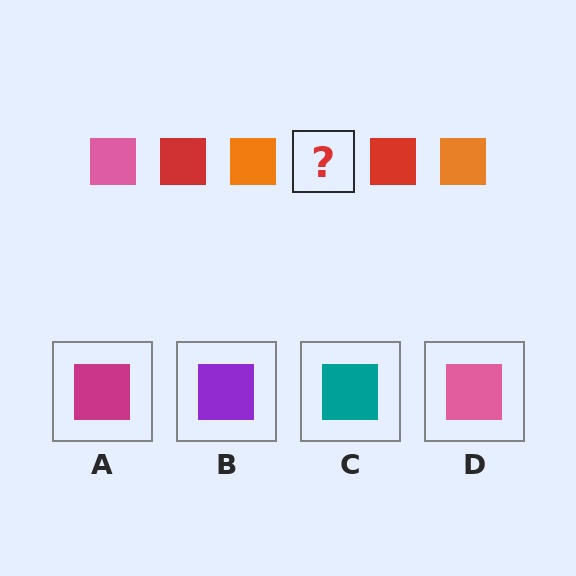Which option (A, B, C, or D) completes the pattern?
D.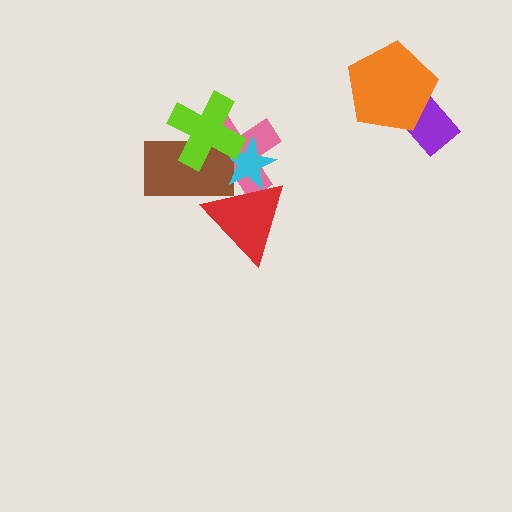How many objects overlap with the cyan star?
4 objects overlap with the cyan star.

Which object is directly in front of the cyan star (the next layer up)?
The lime cross is directly in front of the cyan star.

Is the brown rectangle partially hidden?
Yes, it is partially covered by another shape.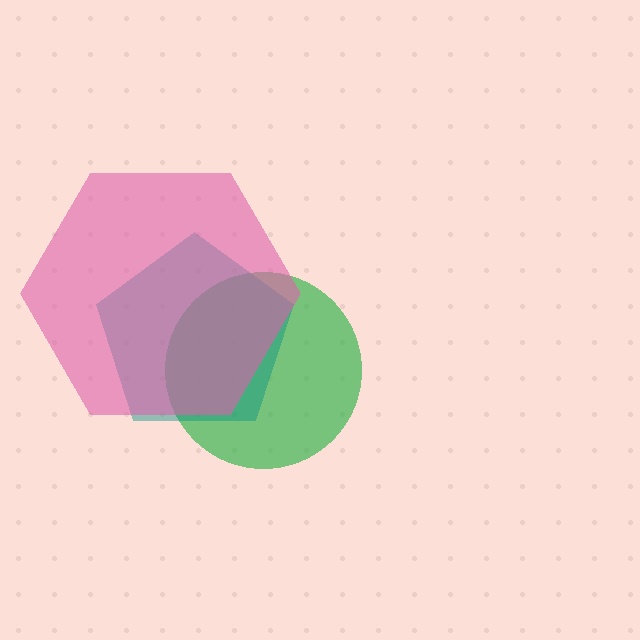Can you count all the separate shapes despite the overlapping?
Yes, there are 3 separate shapes.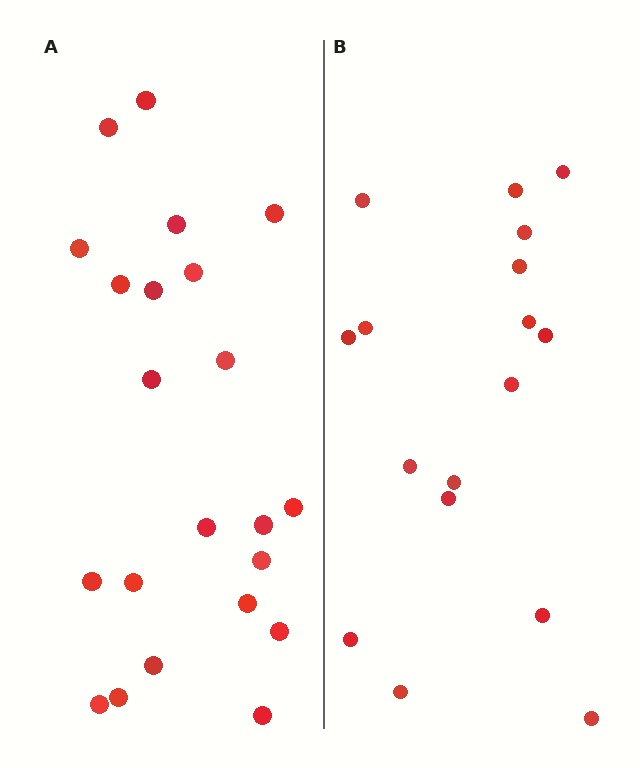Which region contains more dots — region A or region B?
Region A (the left region) has more dots.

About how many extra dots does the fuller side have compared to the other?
Region A has about 5 more dots than region B.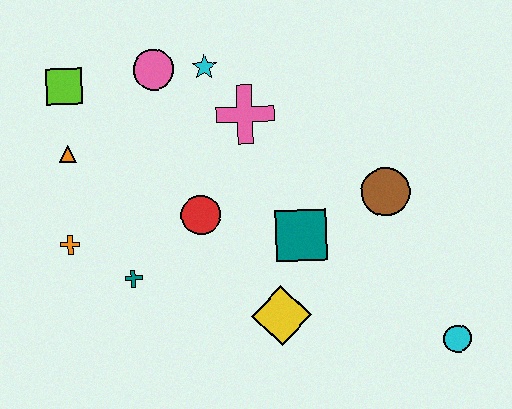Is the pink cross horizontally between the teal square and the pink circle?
Yes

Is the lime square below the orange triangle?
No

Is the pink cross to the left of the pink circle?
No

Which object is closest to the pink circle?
The cyan star is closest to the pink circle.